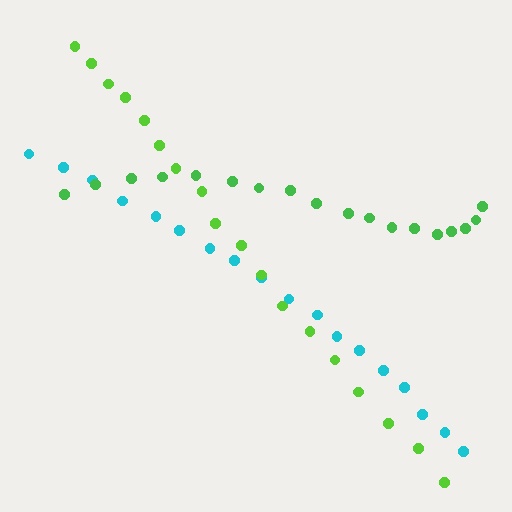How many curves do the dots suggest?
There are 3 distinct paths.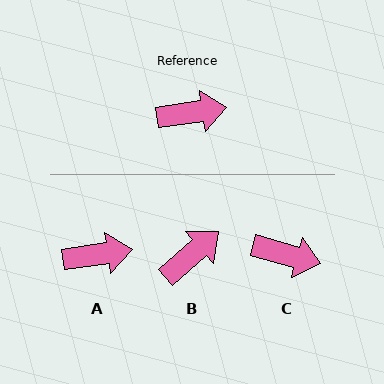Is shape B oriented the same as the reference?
No, it is off by about 33 degrees.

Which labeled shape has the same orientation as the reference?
A.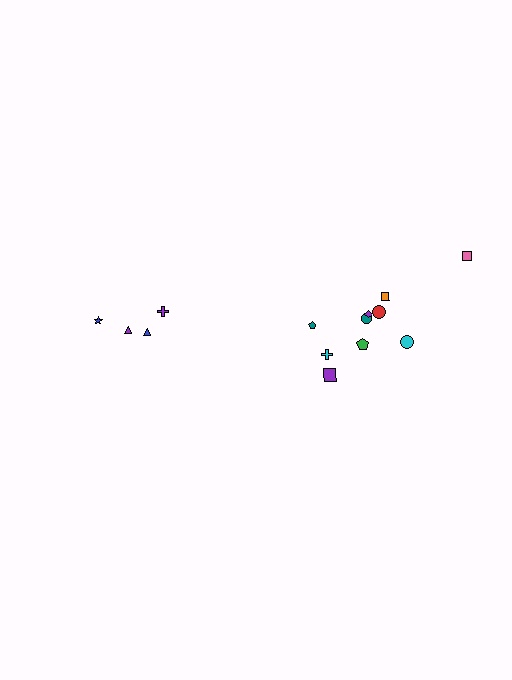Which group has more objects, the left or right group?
The right group.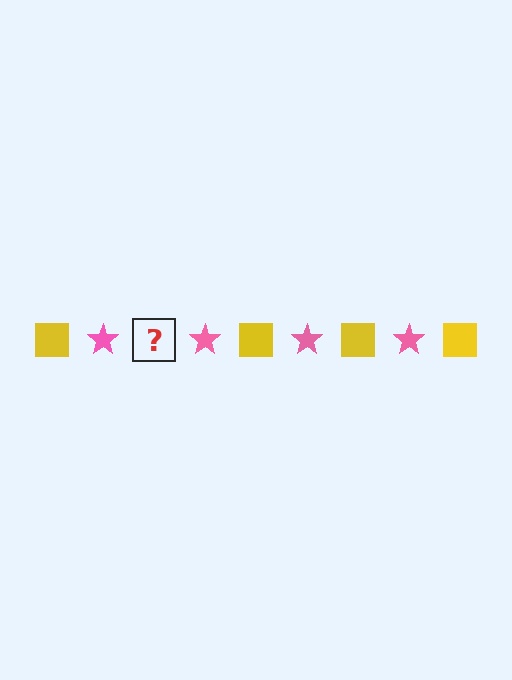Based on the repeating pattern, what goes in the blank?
The blank should be a yellow square.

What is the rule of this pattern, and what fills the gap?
The rule is that the pattern alternates between yellow square and pink star. The gap should be filled with a yellow square.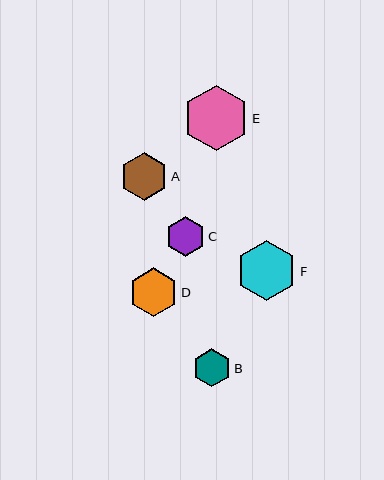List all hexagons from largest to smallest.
From largest to smallest: E, F, D, A, C, B.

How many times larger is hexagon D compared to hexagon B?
Hexagon D is approximately 1.3 times the size of hexagon B.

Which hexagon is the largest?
Hexagon E is the largest with a size of approximately 65 pixels.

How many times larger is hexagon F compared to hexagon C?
Hexagon F is approximately 1.5 times the size of hexagon C.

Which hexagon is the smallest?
Hexagon B is the smallest with a size of approximately 38 pixels.